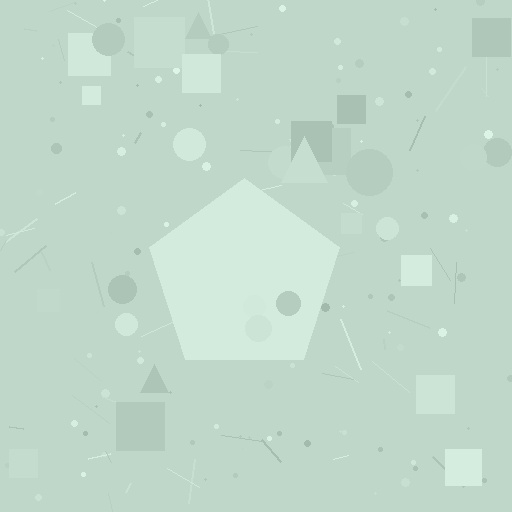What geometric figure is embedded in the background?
A pentagon is embedded in the background.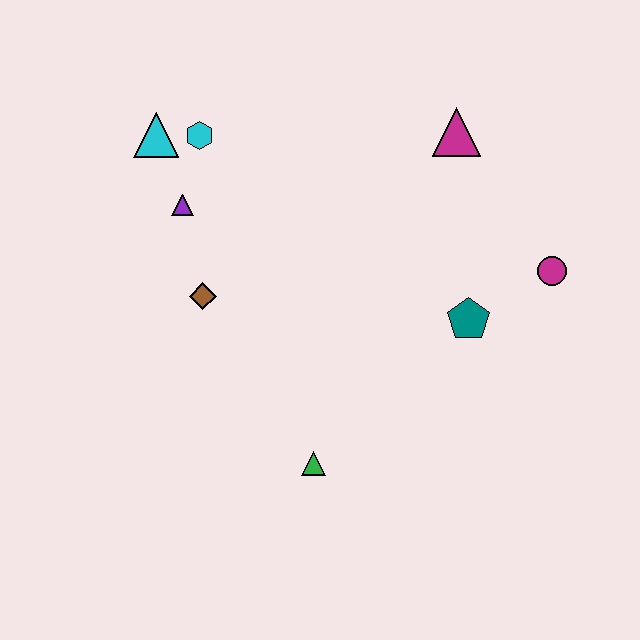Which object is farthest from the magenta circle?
The cyan triangle is farthest from the magenta circle.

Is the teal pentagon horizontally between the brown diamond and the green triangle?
No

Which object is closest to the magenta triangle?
The magenta circle is closest to the magenta triangle.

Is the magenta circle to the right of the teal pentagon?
Yes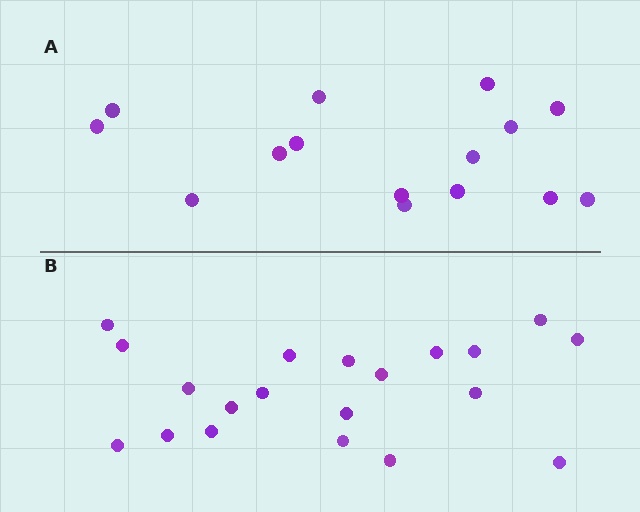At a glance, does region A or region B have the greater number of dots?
Region B (the bottom region) has more dots.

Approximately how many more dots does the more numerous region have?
Region B has about 5 more dots than region A.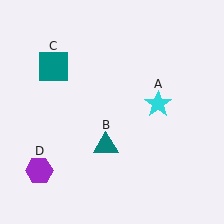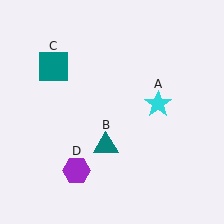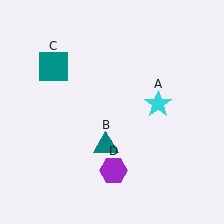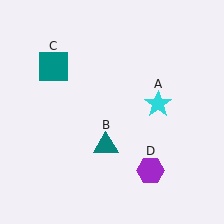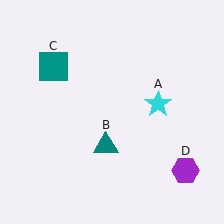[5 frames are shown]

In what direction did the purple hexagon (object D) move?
The purple hexagon (object D) moved right.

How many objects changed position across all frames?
1 object changed position: purple hexagon (object D).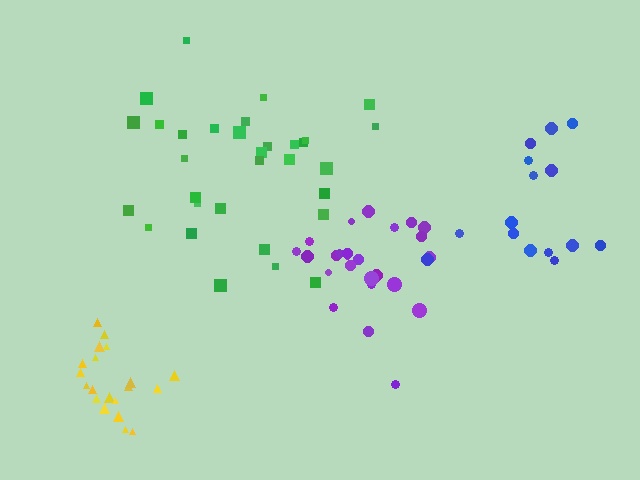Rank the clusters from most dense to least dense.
yellow, purple, green, blue.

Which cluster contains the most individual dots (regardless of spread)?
Green (32).